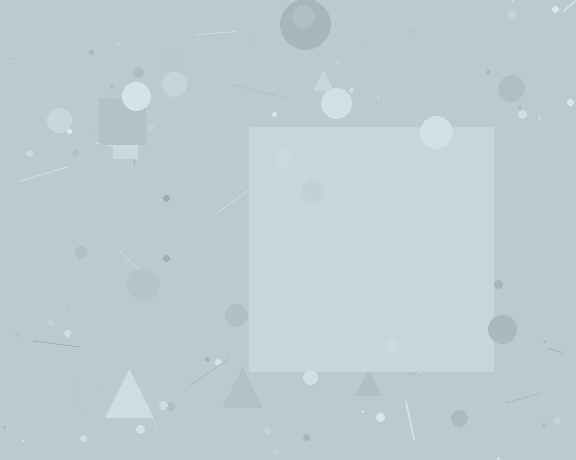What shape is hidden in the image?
A square is hidden in the image.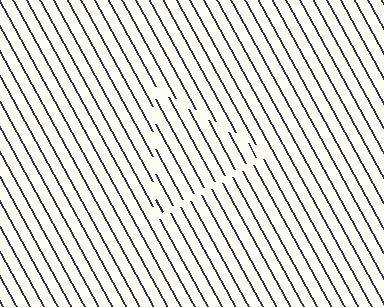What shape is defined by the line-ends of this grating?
An illusory triangle. The interior of the shape contains the same grating, shifted by half a period — the contour is defined by the phase discontinuity where line-ends from the inner and outer gratings abut.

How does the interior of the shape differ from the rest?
The interior of the shape contains the same grating, shifted by half a period — the contour is defined by the phase discontinuity where line-ends from the inner and outer gratings abut.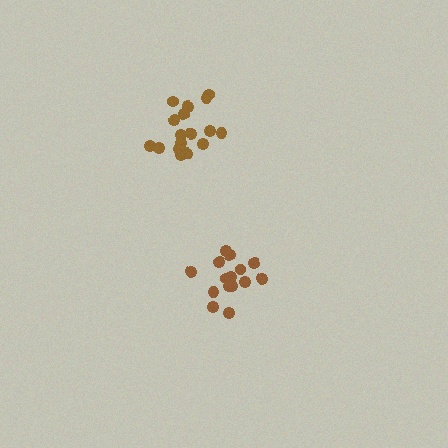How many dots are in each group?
Group 1: 15 dots, Group 2: 18 dots (33 total).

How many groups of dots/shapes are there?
There are 2 groups.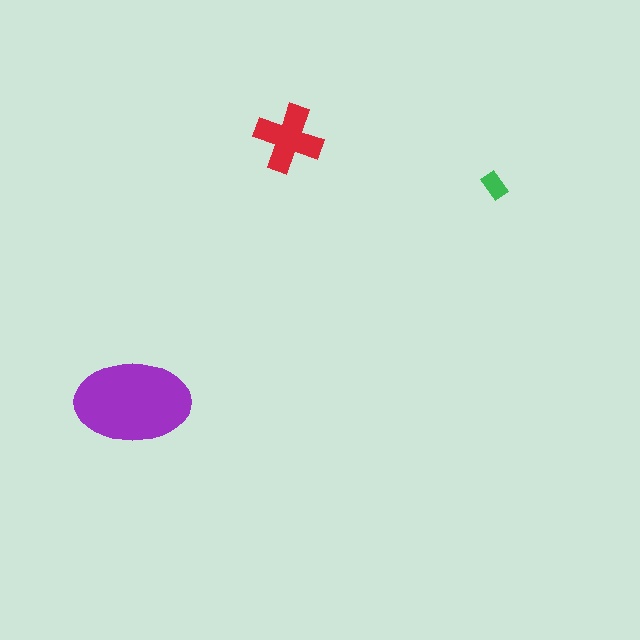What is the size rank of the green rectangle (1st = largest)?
3rd.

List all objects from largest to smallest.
The purple ellipse, the red cross, the green rectangle.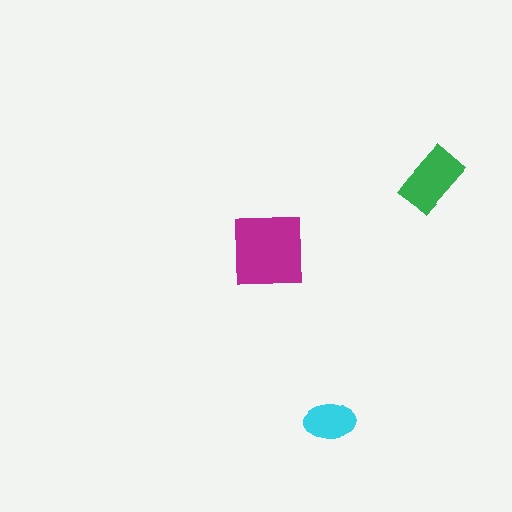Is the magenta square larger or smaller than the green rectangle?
Larger.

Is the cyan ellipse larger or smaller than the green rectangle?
Smaller.